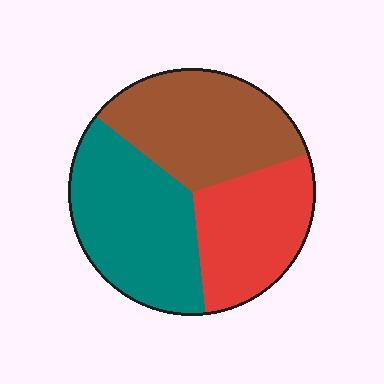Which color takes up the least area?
Red, at roughly 30%.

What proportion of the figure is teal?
Teal takes up about three eighths (3/8) of the figure.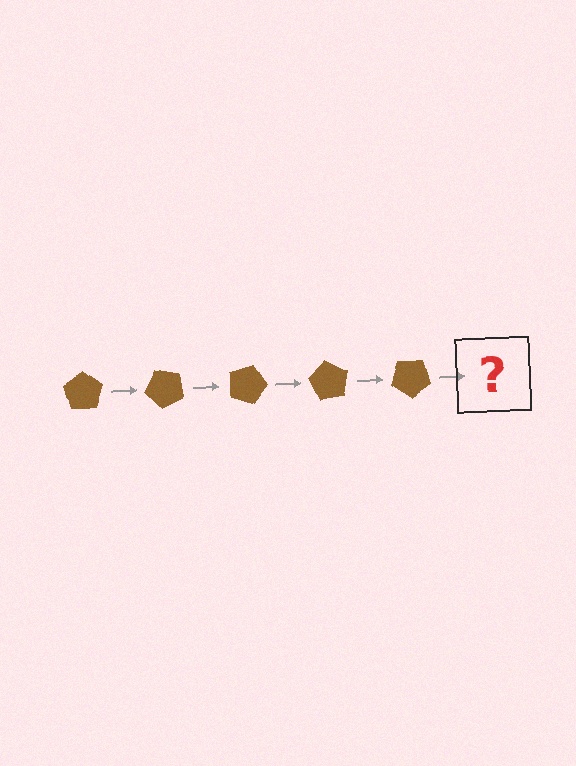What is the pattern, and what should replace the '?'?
The pattern is that the pentagon rotates 45 degrees each step. The '?' should be a brown pentagon rotated 225 degrees.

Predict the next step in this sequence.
The next step is a brown pentagon rotated 225 degrees.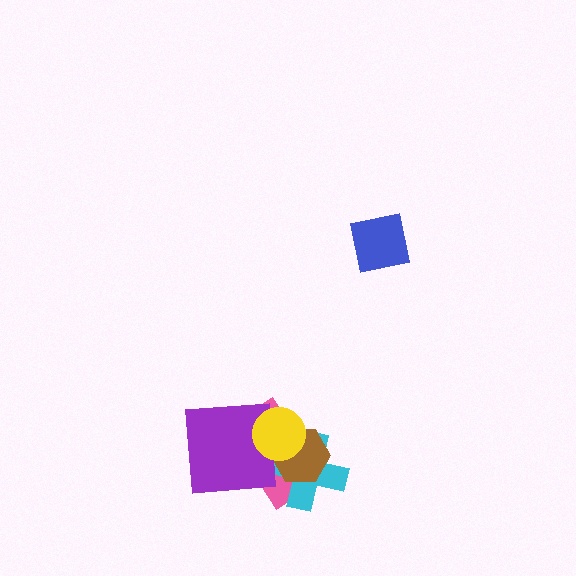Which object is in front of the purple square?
The yellow circle is in front of the purple square.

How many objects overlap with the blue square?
0 objects overlap with the blue square.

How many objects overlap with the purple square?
2 objects overlap with the purple square.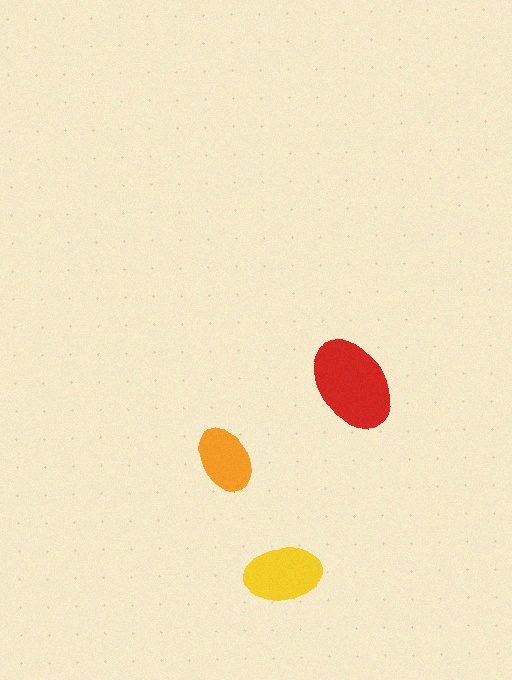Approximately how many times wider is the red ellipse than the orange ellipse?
About 1.5 times wider.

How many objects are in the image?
There are 3 objects in the image.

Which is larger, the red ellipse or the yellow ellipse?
The red one.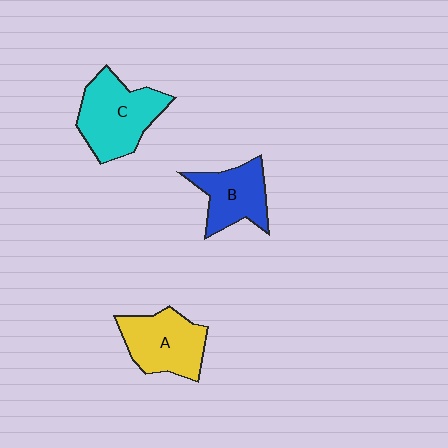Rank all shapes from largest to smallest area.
From largest to smallest: C (cyan), A (yellow), B (blue).